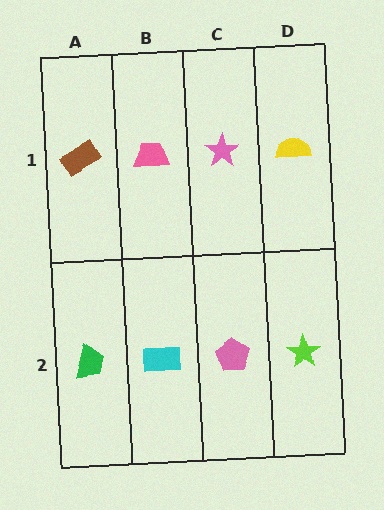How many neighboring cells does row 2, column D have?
2.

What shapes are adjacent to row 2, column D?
A yellow semicircle (row 1, column D), a pink pentagon (row 2, column C).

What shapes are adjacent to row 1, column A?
A green trapezoid (row 2, column A), a pink trapezoid (row 1, column B).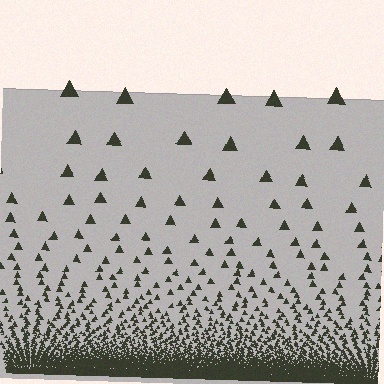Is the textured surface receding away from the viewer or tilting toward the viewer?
The surface appears to tilt toward the viewer. Texture elements get larger and sparser toward the top.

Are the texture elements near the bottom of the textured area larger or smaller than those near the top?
Smaller. The gradient is inverted — elements near the bottom are smaller and denser.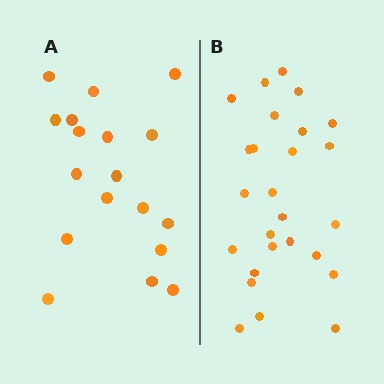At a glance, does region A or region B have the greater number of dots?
Region B (the right region) has more dots.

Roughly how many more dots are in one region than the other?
Region B has roughly 8 or so more dots than region A.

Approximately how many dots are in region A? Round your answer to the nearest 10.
About 20 dots. (The exact count is 18, which rounds to 20.)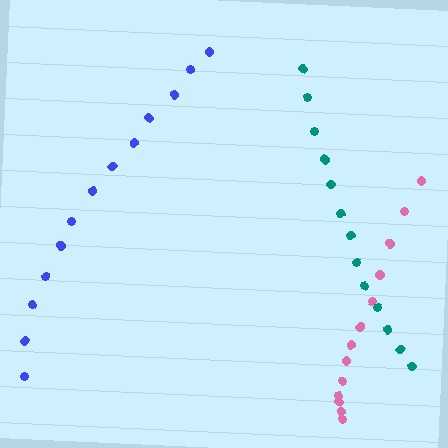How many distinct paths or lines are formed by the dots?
There are 3 distinct paths.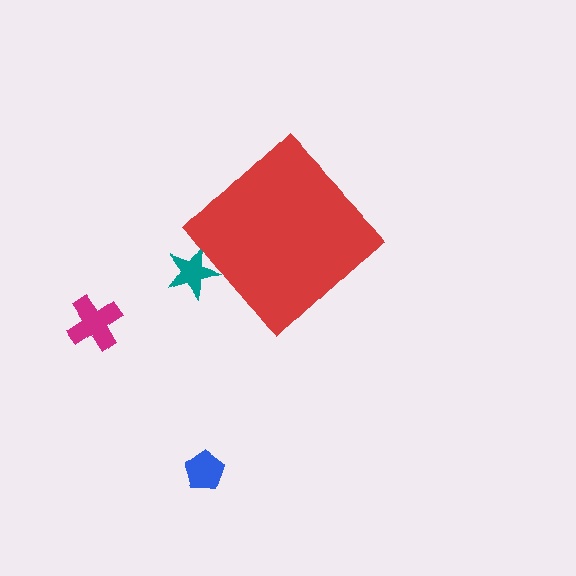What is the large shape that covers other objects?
A red diamond.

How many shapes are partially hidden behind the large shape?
1 shape is partially hidden.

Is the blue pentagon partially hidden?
No, the blue pentagon is fully visible.